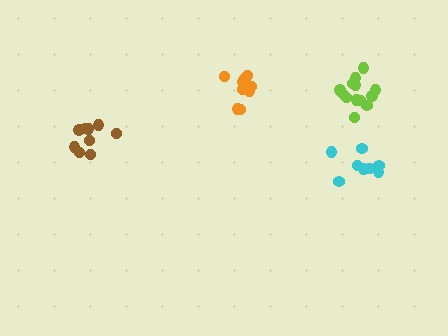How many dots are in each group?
Group 1: 13 dots, Group 2: 9 dots, Group 3: 8 dots, Group 4: 10 dots (40 total).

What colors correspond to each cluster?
The clusters are colored: lime, orange, cyan, brown.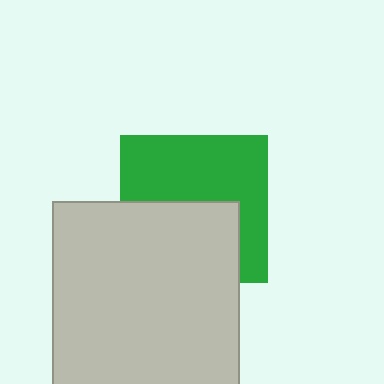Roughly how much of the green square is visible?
About half of it is visible (roughly 55%).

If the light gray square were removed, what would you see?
You would see the complete green square.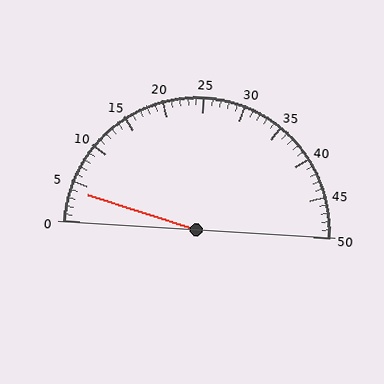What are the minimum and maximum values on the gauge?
The gauge ranges from 0 to 50.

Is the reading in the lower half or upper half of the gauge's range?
The reading is in the lower half of the range (0 to 50).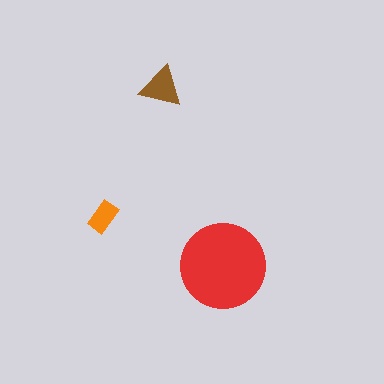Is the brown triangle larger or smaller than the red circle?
Smaller.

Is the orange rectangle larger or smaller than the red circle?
Smaller.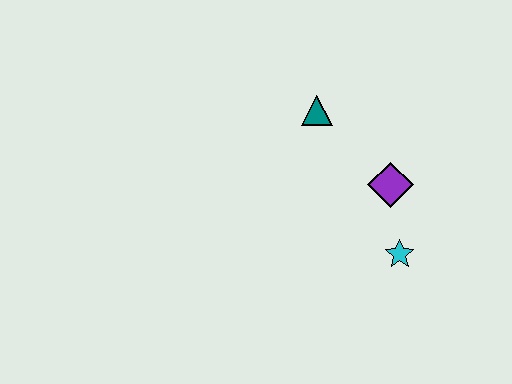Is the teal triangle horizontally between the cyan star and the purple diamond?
No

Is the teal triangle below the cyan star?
No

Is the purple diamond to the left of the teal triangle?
No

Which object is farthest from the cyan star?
The teal triangle is farthest from the cyan star.